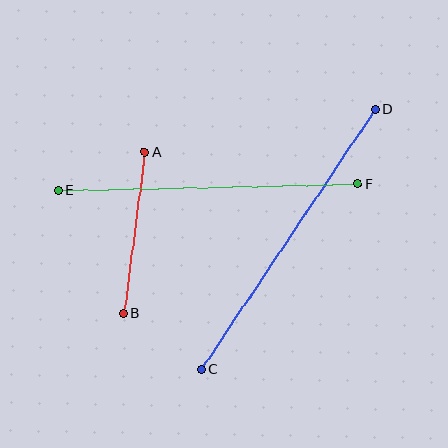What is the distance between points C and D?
The distance is approximately 313 pixels.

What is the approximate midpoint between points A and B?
The midpoint is at approximately (134, 233) pixels.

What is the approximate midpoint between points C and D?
The midpoint is at approximately (288, 239) pixels.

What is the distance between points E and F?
The distance is approximately 300 pixels.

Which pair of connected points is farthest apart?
Points C and D are farthest apart.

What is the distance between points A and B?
The distance is approximately 163 pixels.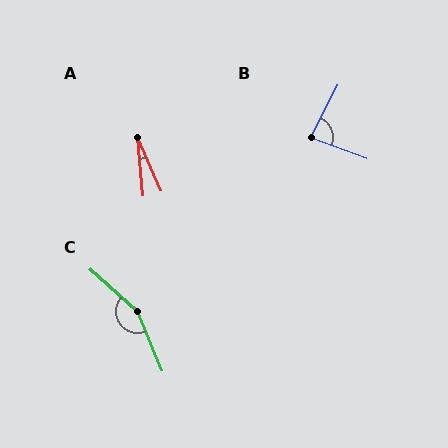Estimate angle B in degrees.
Approximately 84 degrees.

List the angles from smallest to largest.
A (19°), B (84°), C (154°).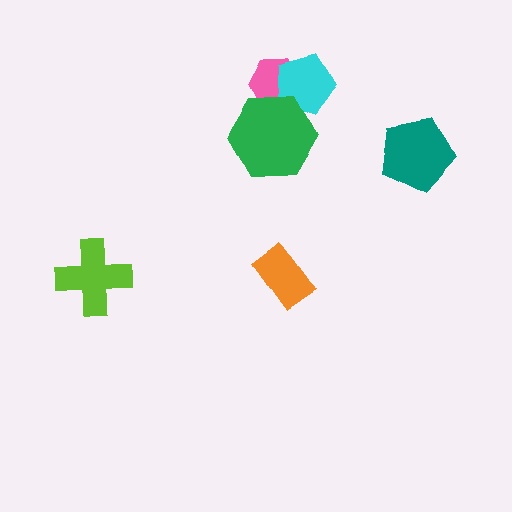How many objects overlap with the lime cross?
0 objects overlap with the lime cross.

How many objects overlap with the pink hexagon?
2 objects overlap with the pink hexagon.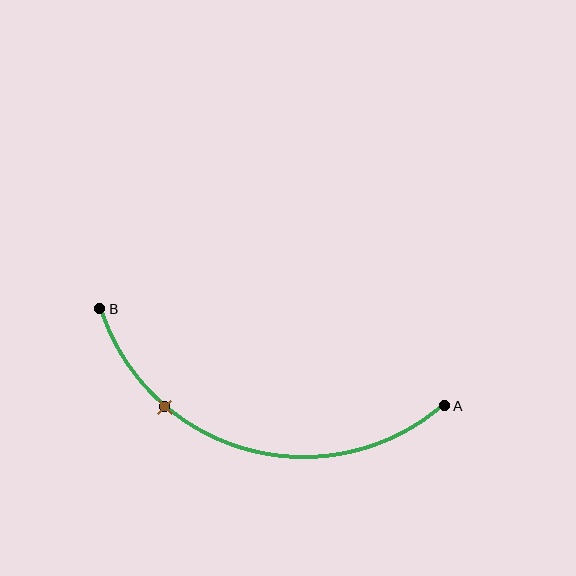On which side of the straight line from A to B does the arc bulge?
The arc bulges below the straight line connecting A and B.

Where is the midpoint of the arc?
The arc midpoint is the point on the curve farthest from the straight line joining A and B. It sits below that line.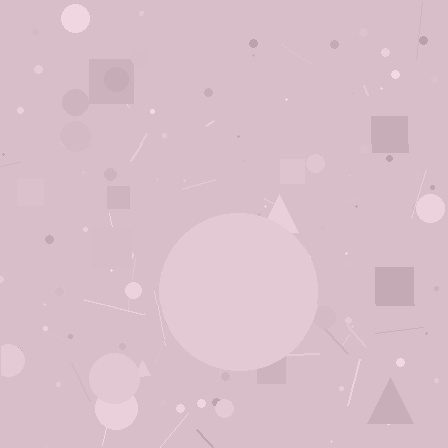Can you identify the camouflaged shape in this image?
The camouflaged shape is a circle.